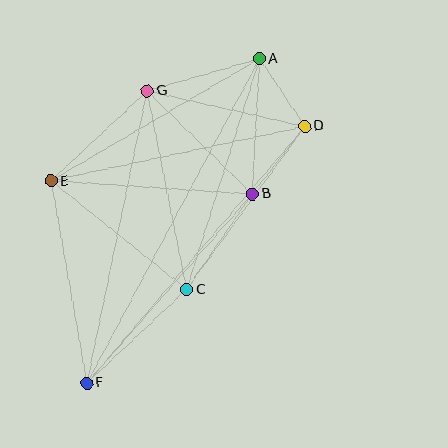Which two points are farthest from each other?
Points A and F are farthest from each other.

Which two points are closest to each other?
Points A and D are closest to each other.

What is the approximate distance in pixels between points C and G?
The distance between C and G is approximately 203 pixels.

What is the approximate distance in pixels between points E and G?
The distance between E and G is approximately 132 pixels.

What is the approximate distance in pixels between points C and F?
The distance between C and F is approximately 137 pixels.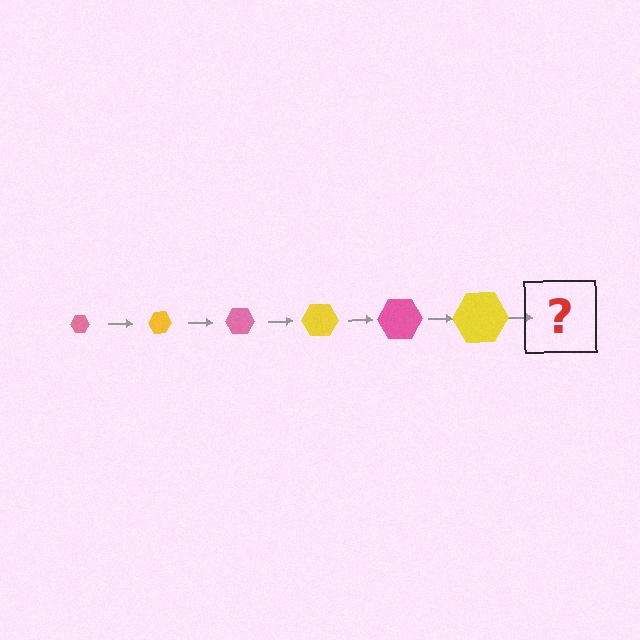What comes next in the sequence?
The next element should be a pink hexagon, larger than the previous one.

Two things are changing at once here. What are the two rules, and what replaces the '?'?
The two rules are that the hexagon grows larger each step and the color cycles through pink and yellow. The '?' should be a pink hexagon, larger than the previous one.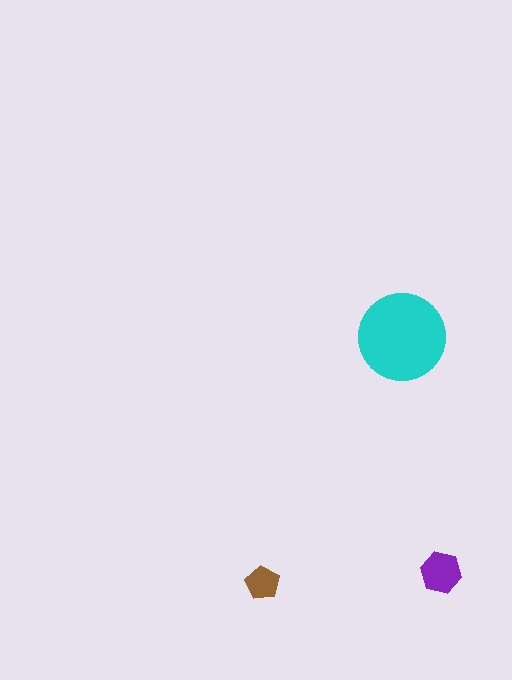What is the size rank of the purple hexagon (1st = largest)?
2nd.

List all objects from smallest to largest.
The brown pentagon, the purple hexagon, the cyan circle.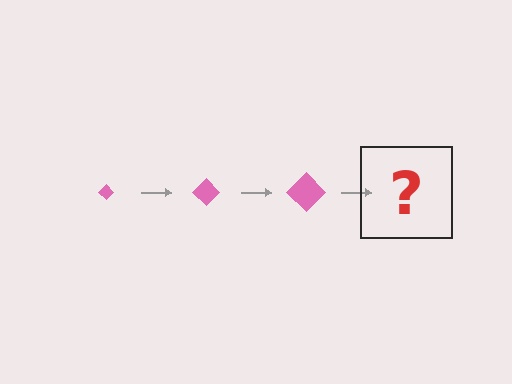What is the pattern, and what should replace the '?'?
The pattern is that the diamond gets progressively larger each step. The '?' should be a pink diamond, larger than the previous one.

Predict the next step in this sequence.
The next step is a pink diamond, larger than the previous one.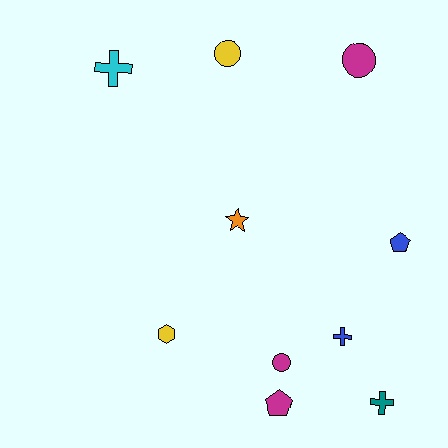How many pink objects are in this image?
There are no pink objects.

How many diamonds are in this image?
There are no diamonds.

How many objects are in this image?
There are 10 objects.